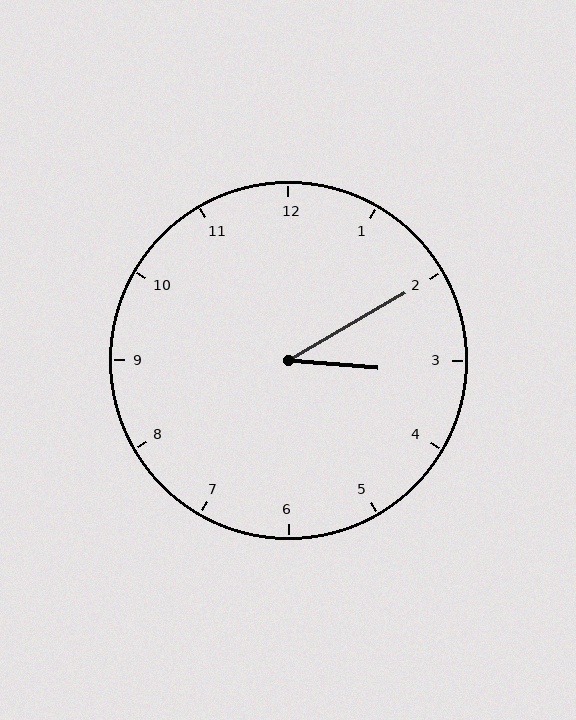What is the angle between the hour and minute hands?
Approximately 35 degrees.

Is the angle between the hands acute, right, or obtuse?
It is acute.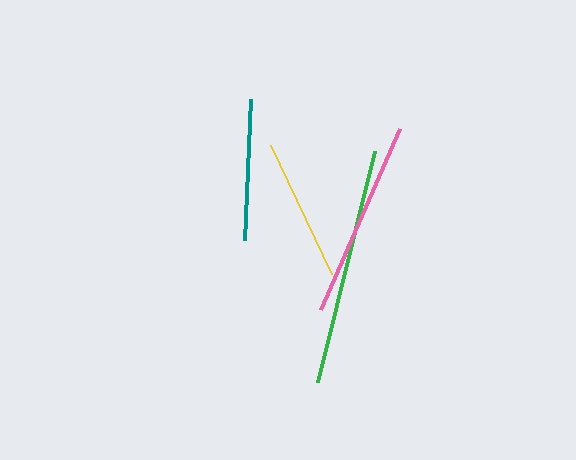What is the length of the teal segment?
The teal segment is approximately 141 pixels long.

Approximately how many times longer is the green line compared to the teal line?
The green line is approximately 1.7 times the length of the teal line.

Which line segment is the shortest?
The teal line is the shortest at approximately 141 pixels.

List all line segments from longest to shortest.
From longest to shortest: green, pink, yellow, teal.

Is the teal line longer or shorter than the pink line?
The pink line is longer than the teal line.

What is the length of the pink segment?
The pink segment is approximately 198 pixels long.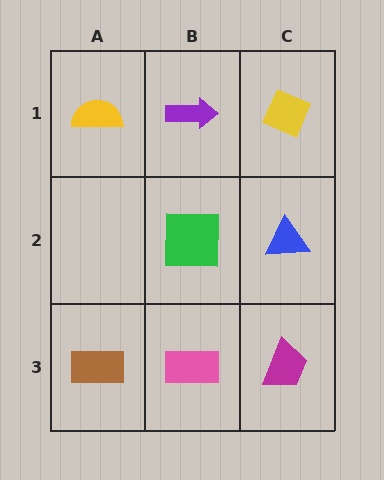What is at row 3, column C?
A magenta trapezoid.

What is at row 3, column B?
A pink rectangle.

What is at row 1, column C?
A yellow diamond.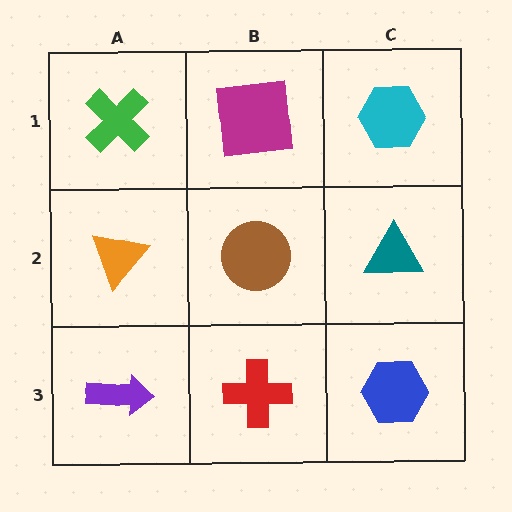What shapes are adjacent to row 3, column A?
An orange triangle (row 2, column A), a red cross (row 3, column B).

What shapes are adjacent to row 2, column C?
A cyan hexagon (row 1, column C), a blue hexagon (row 3, column C), a brown circle (row 2, column B).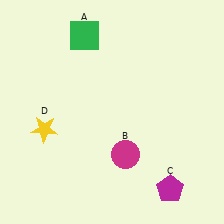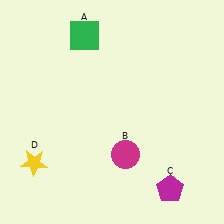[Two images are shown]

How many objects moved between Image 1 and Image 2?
1 object moved between the two images.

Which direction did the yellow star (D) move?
The yellow star (D) moved down.